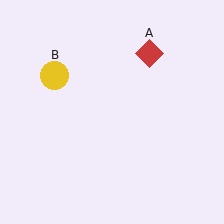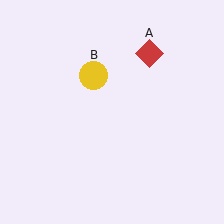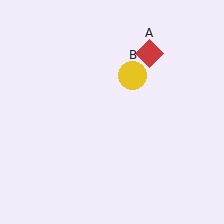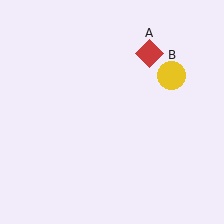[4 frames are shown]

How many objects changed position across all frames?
1 object changed position: yellow circle (object B).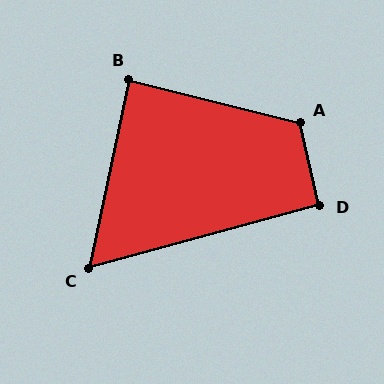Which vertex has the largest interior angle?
A, at approximately 117 degrees.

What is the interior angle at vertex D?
Approximately 92 degrees (approximately right).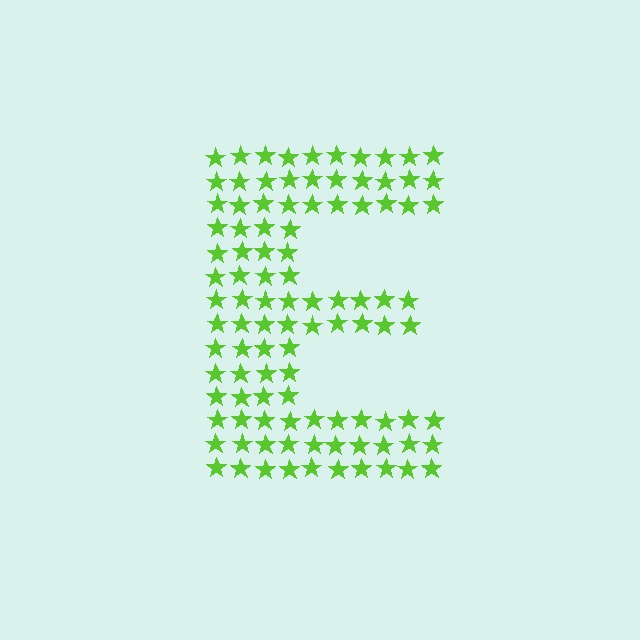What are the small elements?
The small elements are stars.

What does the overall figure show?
The overall figure shows the letter E.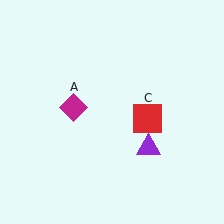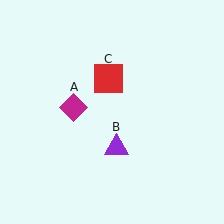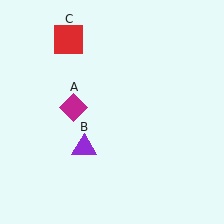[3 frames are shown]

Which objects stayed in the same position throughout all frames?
Magenta diamond (object A) remained stationary.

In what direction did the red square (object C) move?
The red square (object C) moved up and to the left.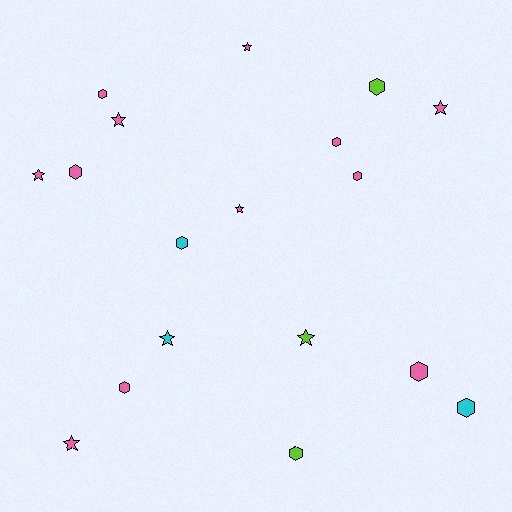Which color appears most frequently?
Pink, with 12 objects.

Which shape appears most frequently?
Hexagon, with 10 objects.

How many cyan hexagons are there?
There are 2 cyan hexagons.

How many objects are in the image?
There are 18 objects.